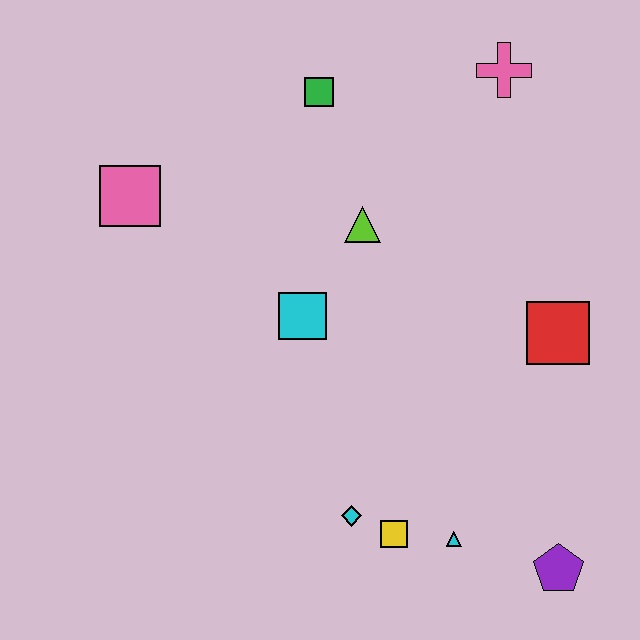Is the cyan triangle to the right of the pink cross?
No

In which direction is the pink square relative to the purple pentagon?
The pink square is to the left of the purple pentagon.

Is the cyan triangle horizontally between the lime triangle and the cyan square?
No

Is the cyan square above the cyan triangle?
Yes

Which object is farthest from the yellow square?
The pink cross is farthest from the yellow square.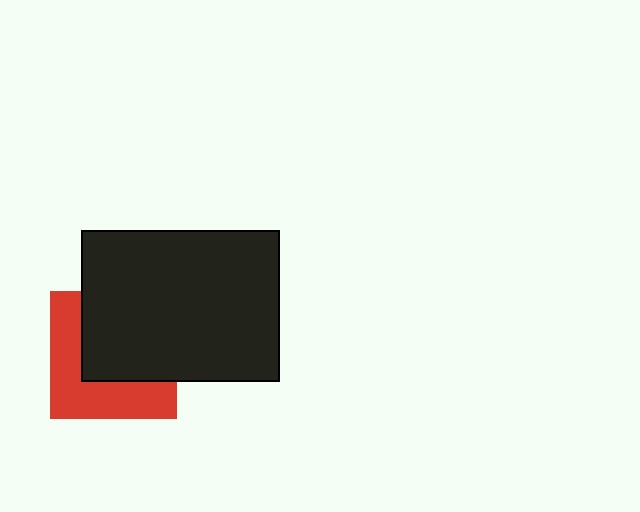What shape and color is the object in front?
The object in front is a black rectangle.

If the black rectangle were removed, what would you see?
You would see the complete red square.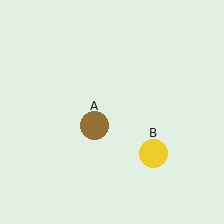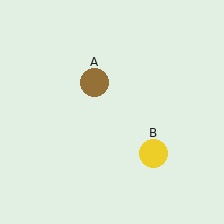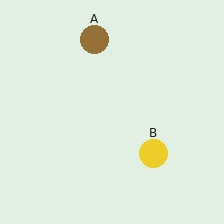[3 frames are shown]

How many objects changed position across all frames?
1 object changed position: brown circle (object A).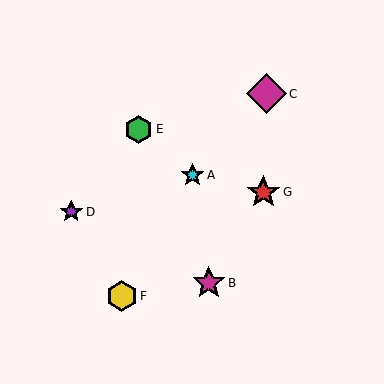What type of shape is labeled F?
Shape F is a yellow hexagon.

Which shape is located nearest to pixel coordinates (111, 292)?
The yellow hexagon (labeled F) at (122, 296) is nearest to that location.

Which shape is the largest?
The magenta diamond (labeled C) is the largest.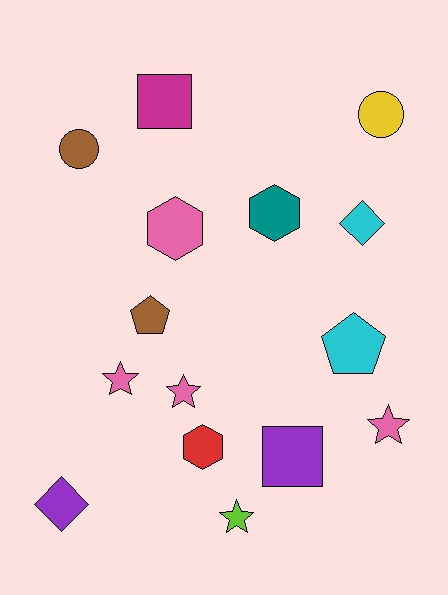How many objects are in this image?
There are 15 objects.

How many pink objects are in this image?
There are 4 pink objects.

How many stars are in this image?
There are 4 stars.